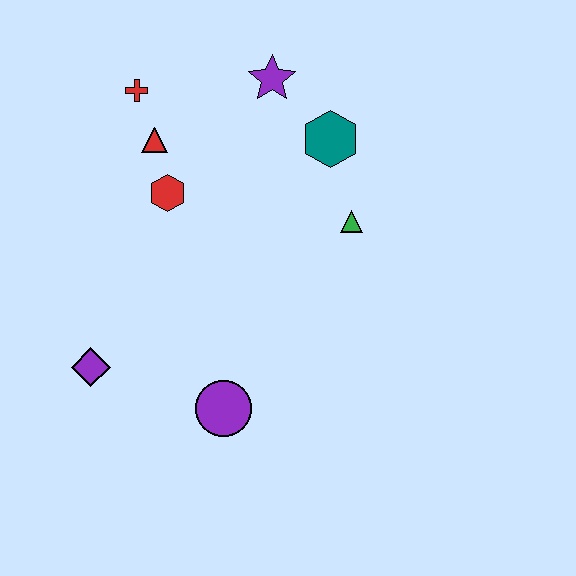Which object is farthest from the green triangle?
The purple diamond is farthest from the green triangle.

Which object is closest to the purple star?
The teal hexagon is closest to the purple star.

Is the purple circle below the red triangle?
Yes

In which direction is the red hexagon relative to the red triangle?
The red hexagon is below the red triangle.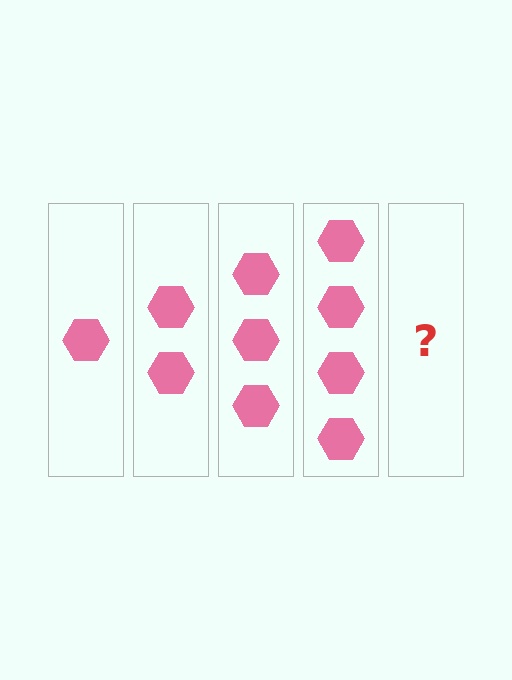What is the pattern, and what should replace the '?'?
The pattern is that each step adds one more hexagon. The '?' should be 5 hexagons.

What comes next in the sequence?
The next element should be 5 hexagons.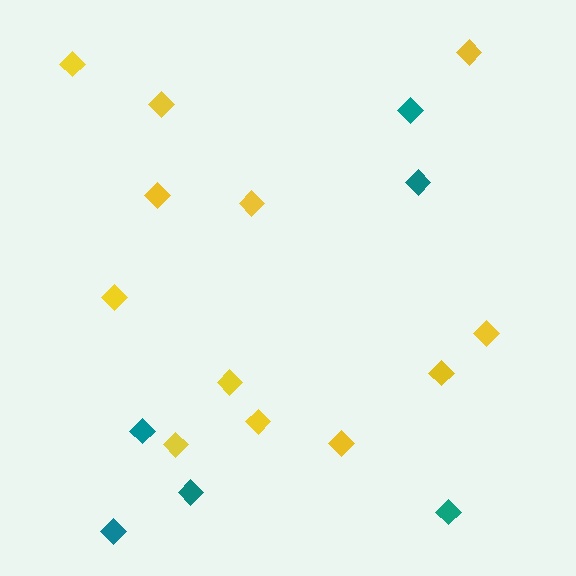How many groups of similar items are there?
There are 2 groups: one group of teal diamonds (6) and one group of yellow diamonds (12).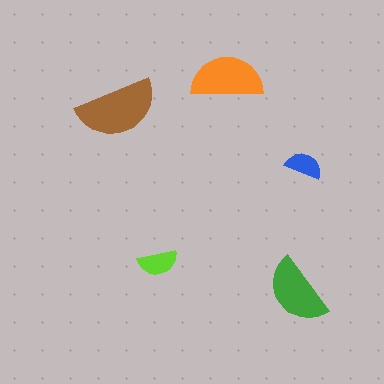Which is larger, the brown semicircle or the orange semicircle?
The brown one.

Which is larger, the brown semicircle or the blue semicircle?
The brown one.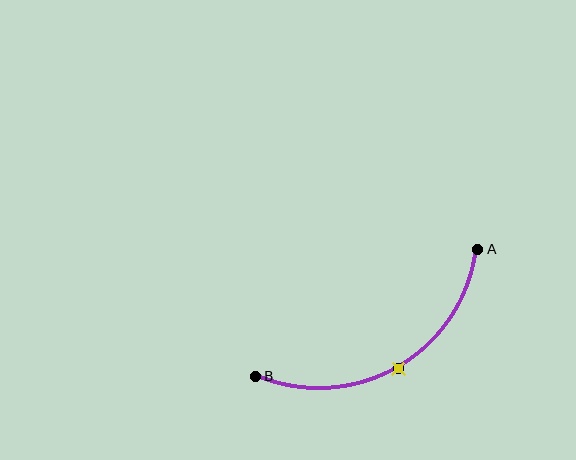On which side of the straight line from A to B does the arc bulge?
The arc bulges below the straight line connecting A and B.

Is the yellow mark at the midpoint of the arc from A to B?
Yes. The yellow mark lies on the arc at equal arc-length from both A and B — it is the arc midpoint.